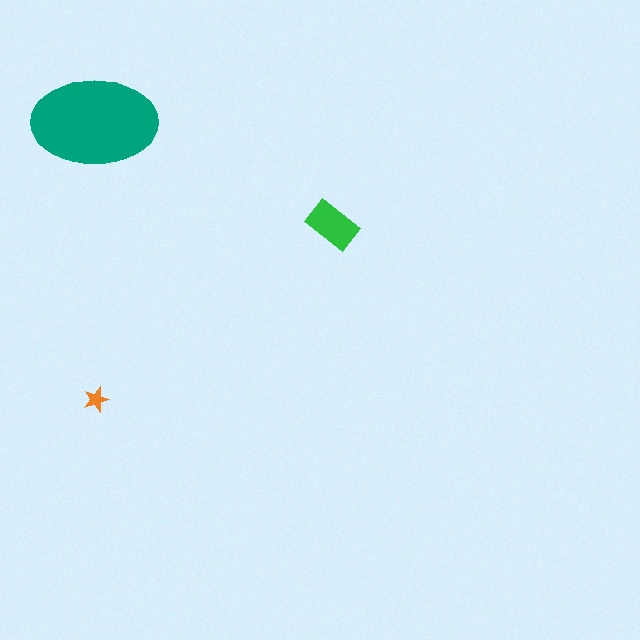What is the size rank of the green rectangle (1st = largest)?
2nd.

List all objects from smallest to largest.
The orange star, the green rectangle, the teal ellipse.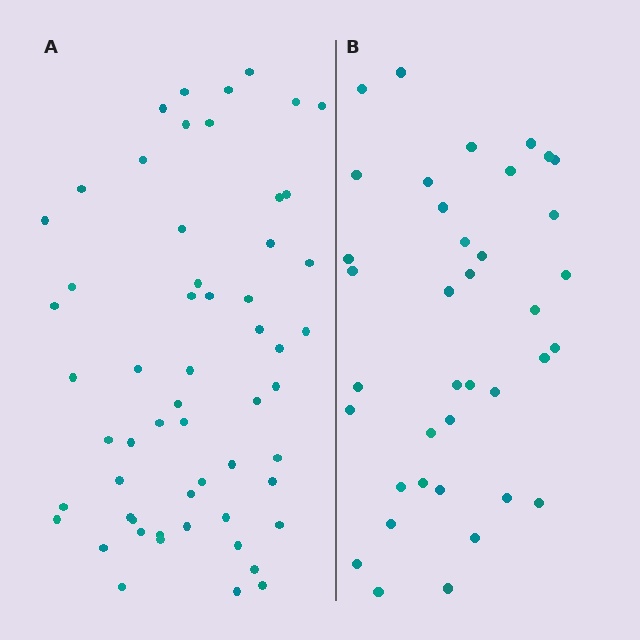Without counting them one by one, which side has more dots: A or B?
Region A (the left region) has more dots.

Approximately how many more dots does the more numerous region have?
Region A has approximately 20 more dots than region B.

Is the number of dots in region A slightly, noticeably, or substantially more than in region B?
Region A has substantially more. The ratio is roughly 1.5 to 1.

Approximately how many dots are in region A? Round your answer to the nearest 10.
About 60 dots. (The exact count is 57, which rounds to 60.)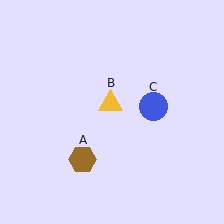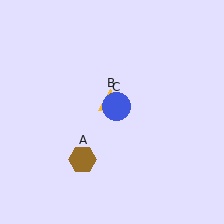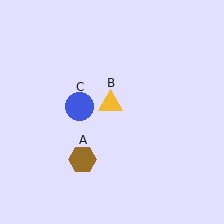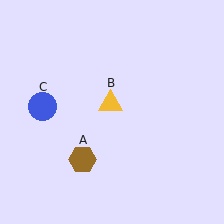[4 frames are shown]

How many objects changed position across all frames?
1 object changed position: blue circle (object C).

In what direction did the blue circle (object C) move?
The blue circle (object C) moved left.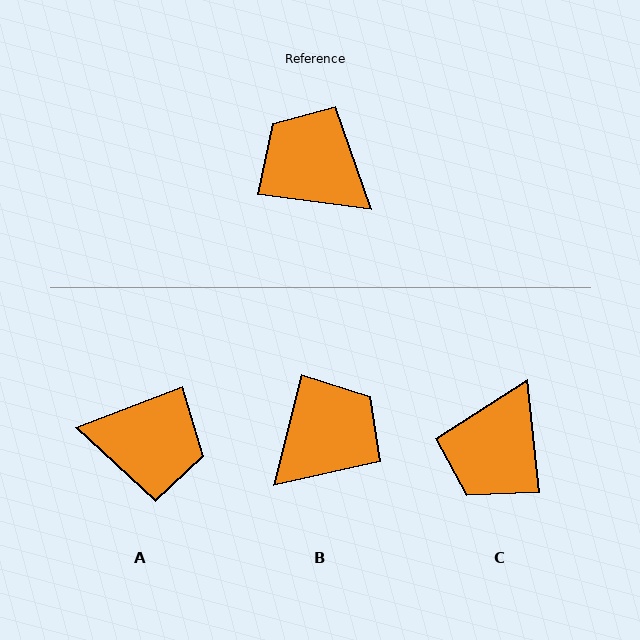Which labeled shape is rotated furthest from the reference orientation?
A, about 152 degrees away.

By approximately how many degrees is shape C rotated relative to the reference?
Approximately 104 degrees counter-clockwise.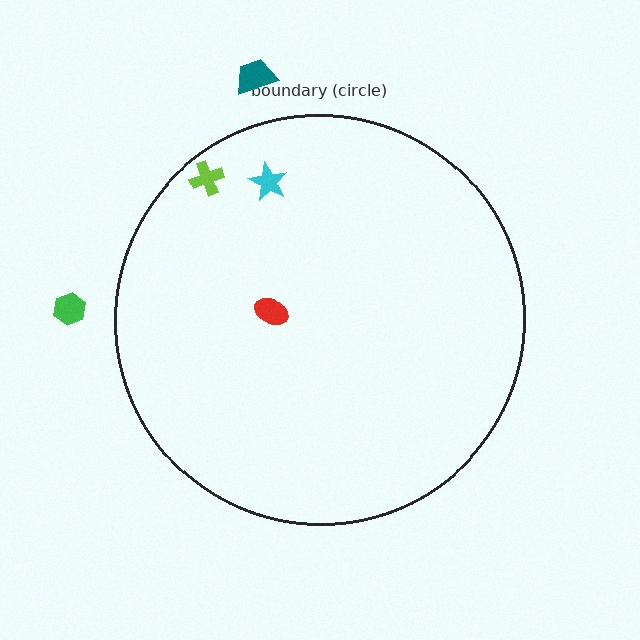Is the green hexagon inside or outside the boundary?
Outside.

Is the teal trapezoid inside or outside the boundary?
Outside.